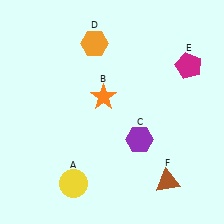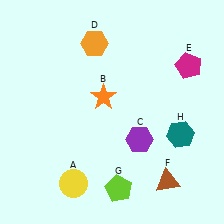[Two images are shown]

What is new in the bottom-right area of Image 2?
A lime pentagon (G) was added in the bottom-right area of Image 2.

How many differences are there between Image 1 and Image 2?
There are 2 differences between the two images.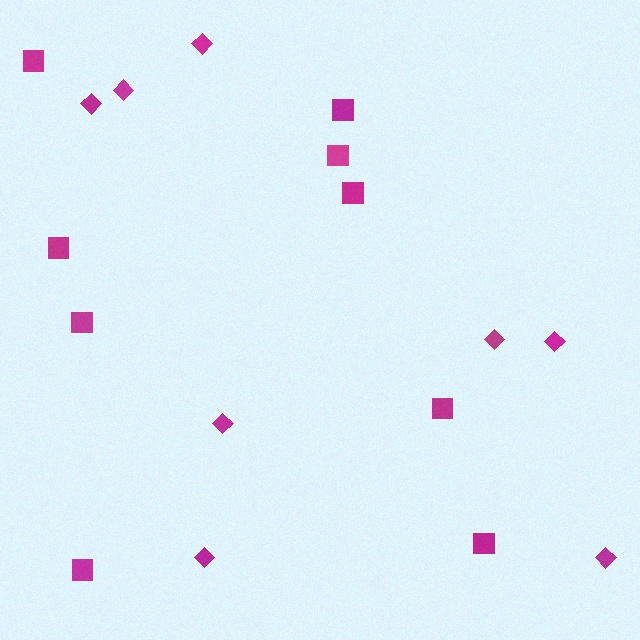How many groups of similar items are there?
There are 2 groups: one group of squares (9) and one group of diamonds (8).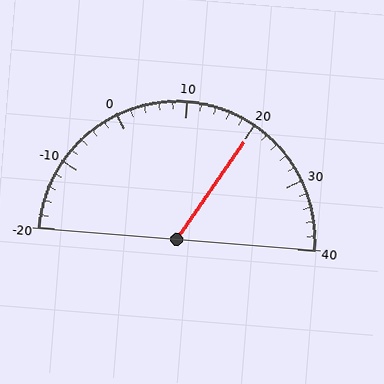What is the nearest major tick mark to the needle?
The nearest major tick mark is 20.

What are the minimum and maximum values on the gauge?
The gauge ranges from -20 to 40.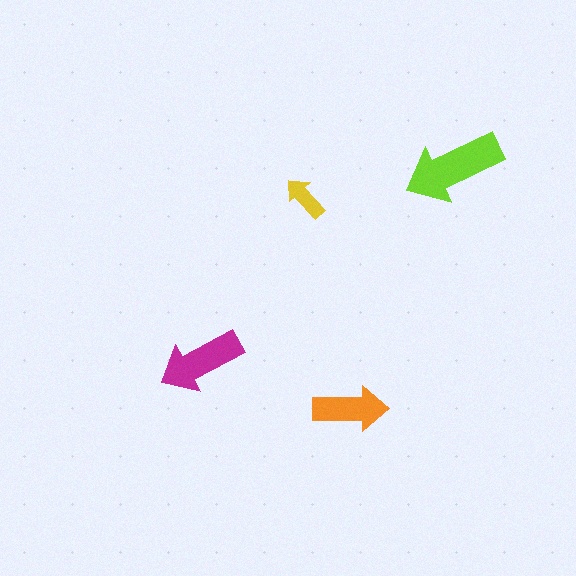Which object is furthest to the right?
The lime arrow is rightmost.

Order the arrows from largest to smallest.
the lime one, the magenta one, the orange one, the yellow one.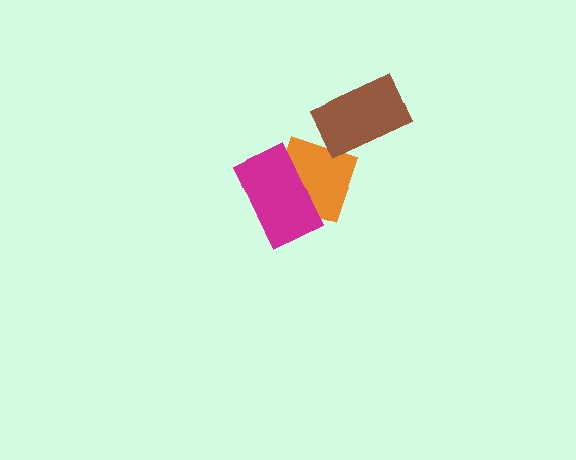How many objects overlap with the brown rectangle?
1 object overlaps with the brown rectangle.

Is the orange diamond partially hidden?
Yes, it is partially covered by another shape.